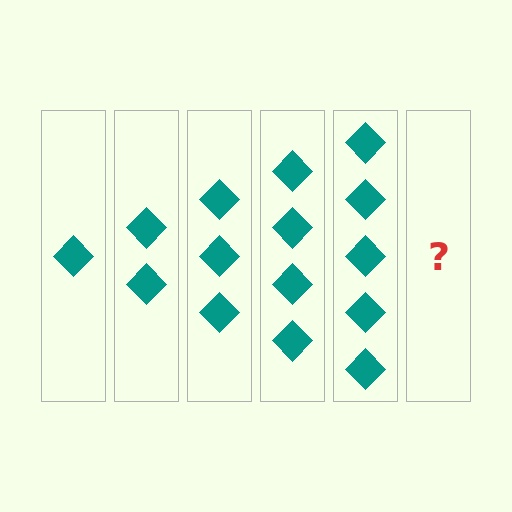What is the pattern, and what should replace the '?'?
The pattern is that each step adds one more diamond. The '?' should be 6 diamonds.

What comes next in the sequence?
The next element should be 6 diamonds.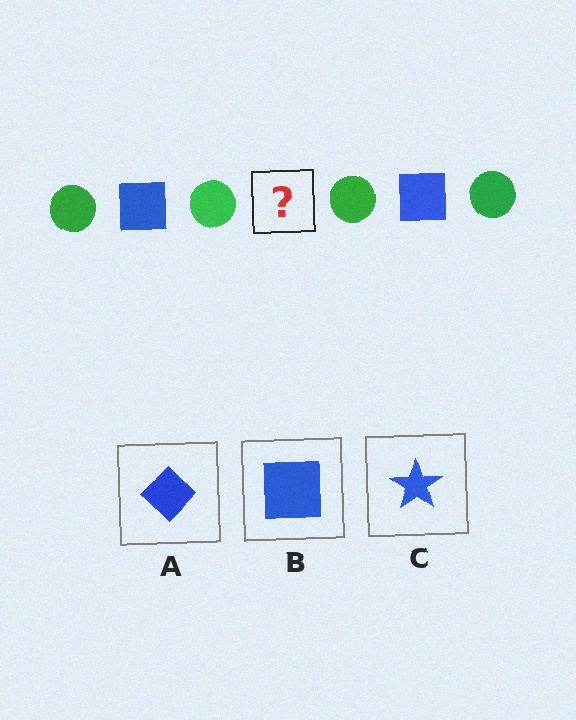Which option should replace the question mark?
Option B.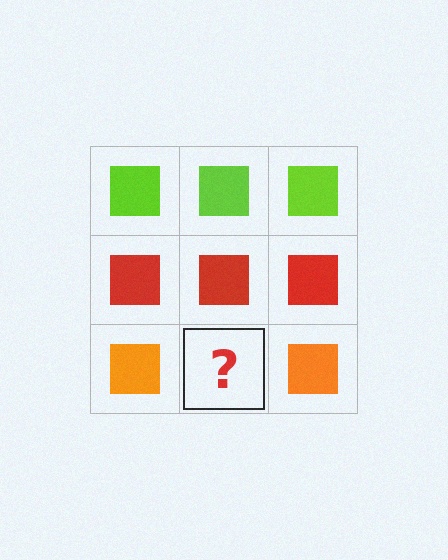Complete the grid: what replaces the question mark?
The question mark should be replaced with an orange square.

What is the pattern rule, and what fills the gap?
The rule is that each row has a consistent color. The gap should be filled with an orange square.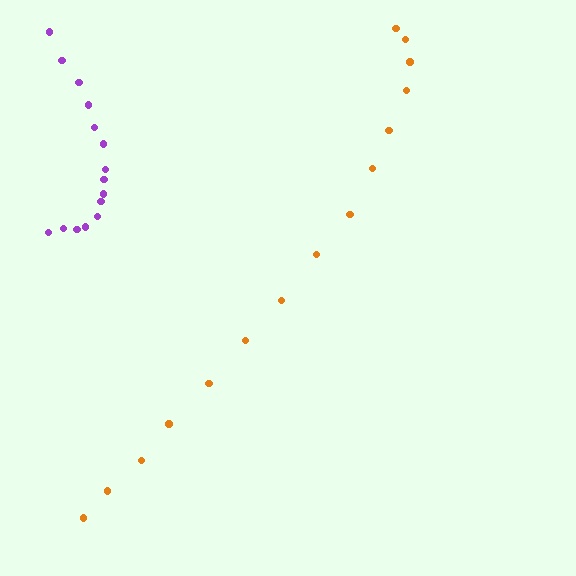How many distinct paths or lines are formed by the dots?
There are 2 distinct paths.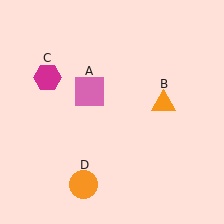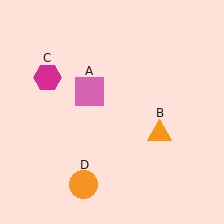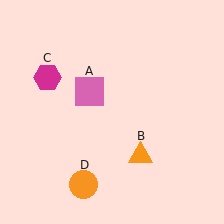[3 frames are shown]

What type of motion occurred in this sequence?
The orange triangle (object B) rotated clockwise around the center of the scene.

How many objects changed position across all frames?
1 object changed position: orange triangle (object B).